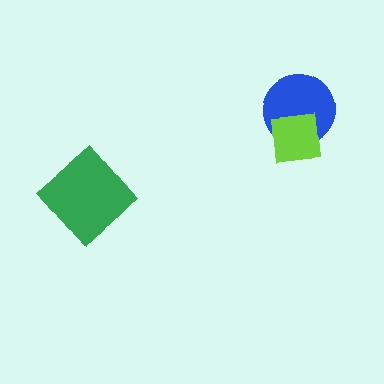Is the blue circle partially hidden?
Yes, it is partially covered by another shape.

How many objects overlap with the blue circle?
1 object overlaps with the blue circle.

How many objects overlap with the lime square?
1 object overlaps with the lime square.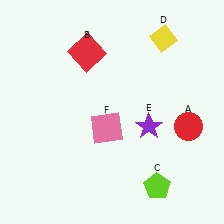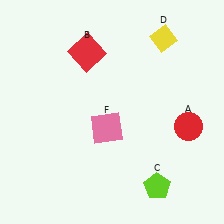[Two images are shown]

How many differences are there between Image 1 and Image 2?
There is 1 difference between the two images.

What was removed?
The purple star (E) was removed in Image 2.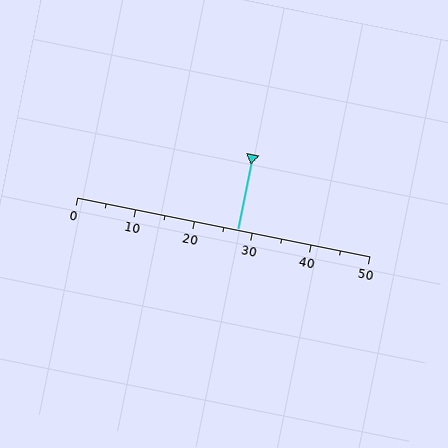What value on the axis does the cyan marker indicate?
The marker indicates approximately 27.5.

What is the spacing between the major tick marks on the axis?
The major ticks are spaced 10 apart.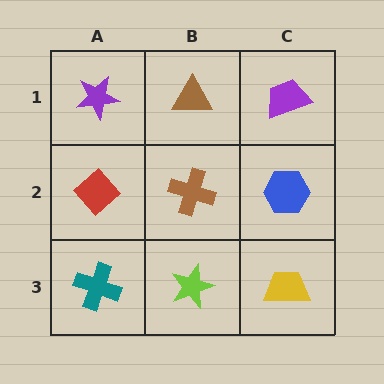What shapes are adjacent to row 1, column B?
A brown cross (row 2, column B), a purple star (row 1, column A), a purple trapezoid (row 1, column C).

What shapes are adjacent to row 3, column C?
A blue hexagon (row 2, column C), a lime star (row 3, column B).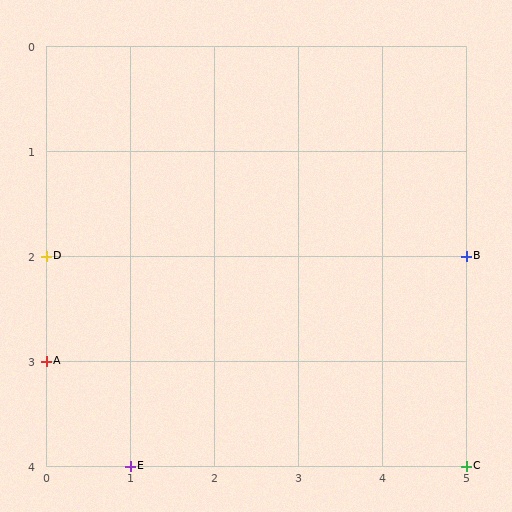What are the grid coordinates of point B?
Point B is at grid coordinates (5, 2).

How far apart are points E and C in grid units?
Points E and C are 4 columns apart.